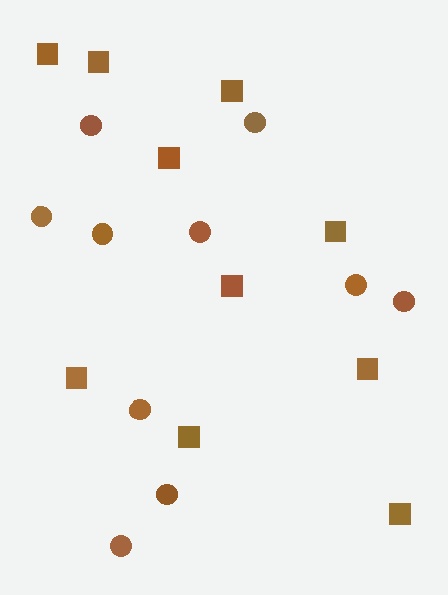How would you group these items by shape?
There are 2 groups: one group of squares (10) and one group of circles (10).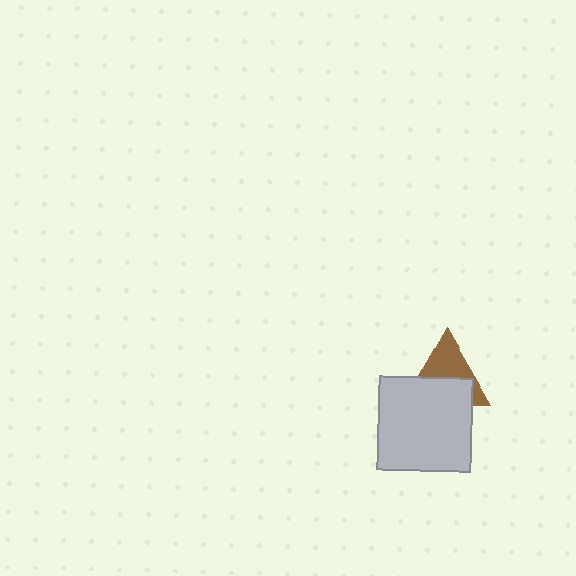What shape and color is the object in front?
The object in front is a light gray square.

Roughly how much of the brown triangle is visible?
About half of it is visible (roughly 50%).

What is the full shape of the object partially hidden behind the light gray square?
The partially hidden object is a brown triangle.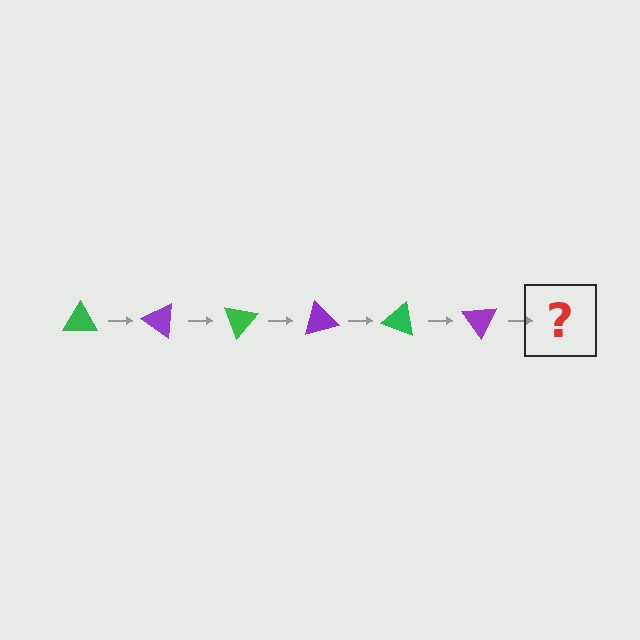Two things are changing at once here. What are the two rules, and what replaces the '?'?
The two rules are that it rotates 35 degrees each step and the color cycles through green and purple. The '?' should be a green triangle, rotated 210 degrees from the start.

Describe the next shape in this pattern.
It should be a green triangle, rotated 210 degrees from the start.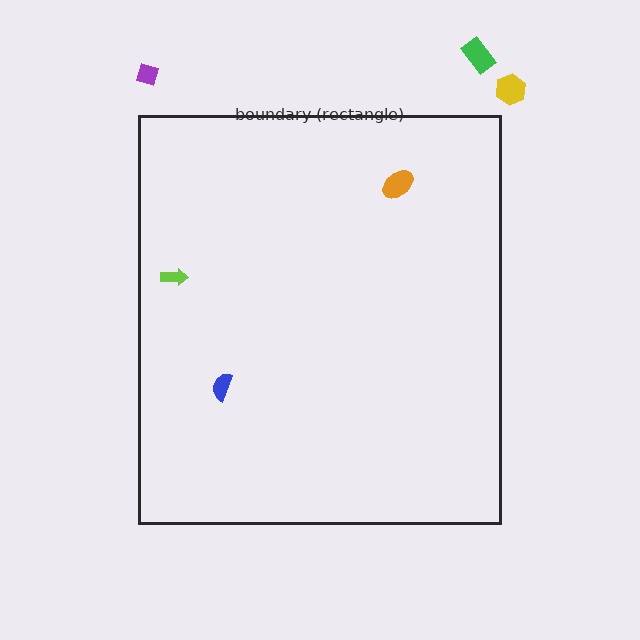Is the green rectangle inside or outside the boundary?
Outside.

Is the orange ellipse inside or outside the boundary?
Inside.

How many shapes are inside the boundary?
3 inside, 3 outside.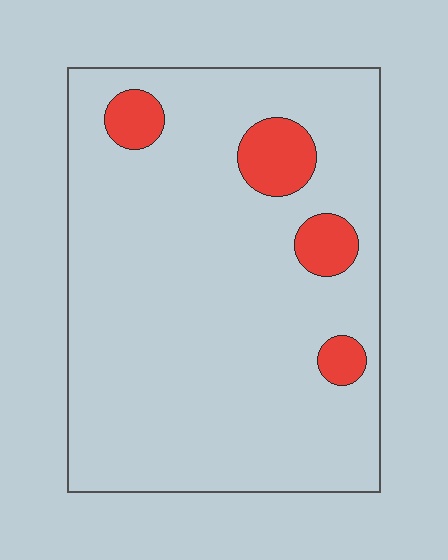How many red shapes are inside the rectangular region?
4.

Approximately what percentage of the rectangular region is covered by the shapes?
Approximately 10%.